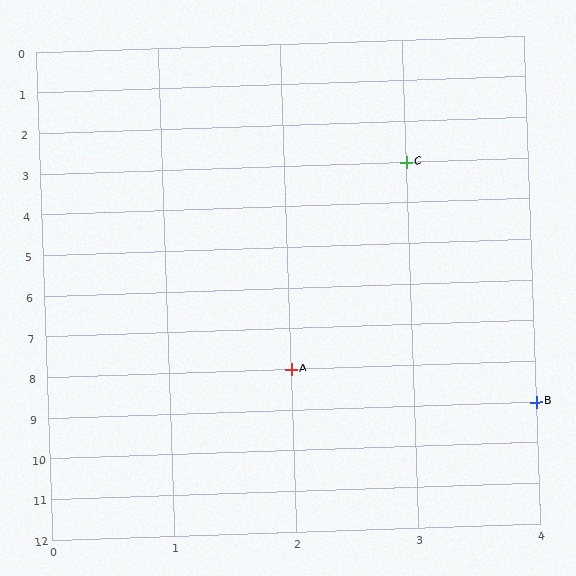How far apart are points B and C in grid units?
Points B and C are 1 column and 6 rows apart (about 6.1 grid units diagonally).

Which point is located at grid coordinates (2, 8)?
Point A is at (2, 8).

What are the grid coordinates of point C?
Point C is at grid coordinates (3, 3).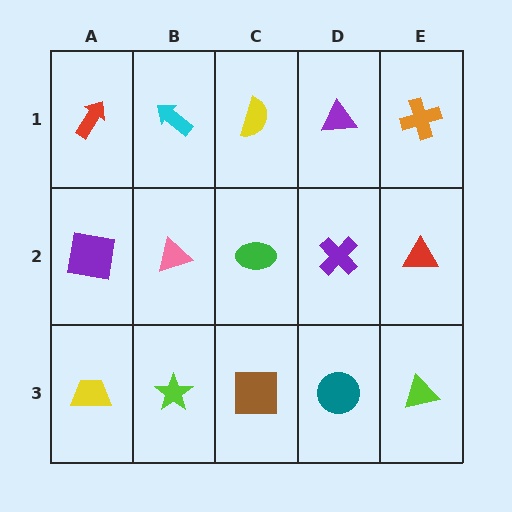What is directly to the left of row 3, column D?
A brown square.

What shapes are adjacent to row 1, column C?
A green ellipse (row 2, column C), a cyan arrow (row 1, column B), a purple triangle (row 1, column D).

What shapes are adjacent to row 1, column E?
A red triangle (row 2, column E), a purple triangle (row 1, column D).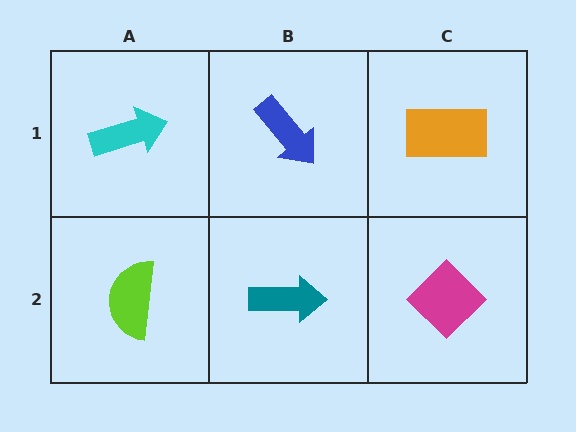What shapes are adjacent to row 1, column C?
A magenta diamond (row 2, column C), a blue arrow (row 1, column B).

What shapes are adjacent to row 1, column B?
A teal arrow (row 2, column B), a cyan arrow (row 1, column A), an orange rectangle (row 1, column C).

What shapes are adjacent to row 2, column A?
A cyan arrow (row 1, column A), a teal arrow (row 2, column B).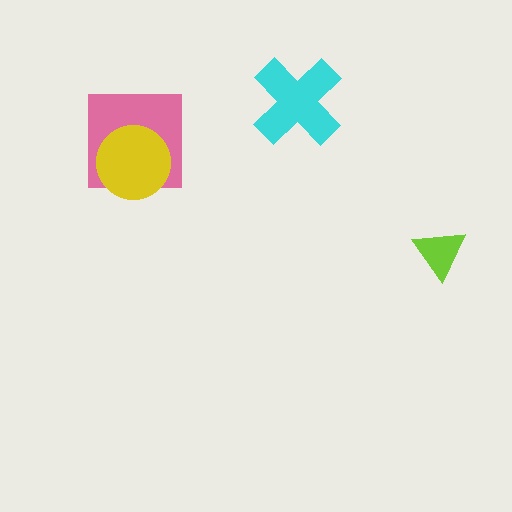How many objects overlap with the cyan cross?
0 objects overlap with the cyan cross.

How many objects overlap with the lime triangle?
0 objects overlap with the lime triangle.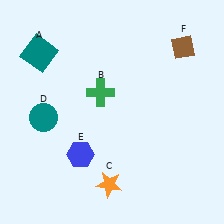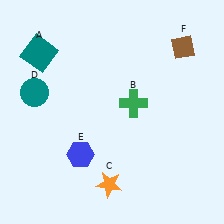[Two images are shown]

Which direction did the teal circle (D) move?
The teal circle (D) moved up.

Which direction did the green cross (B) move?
The green cross (B) moved right.